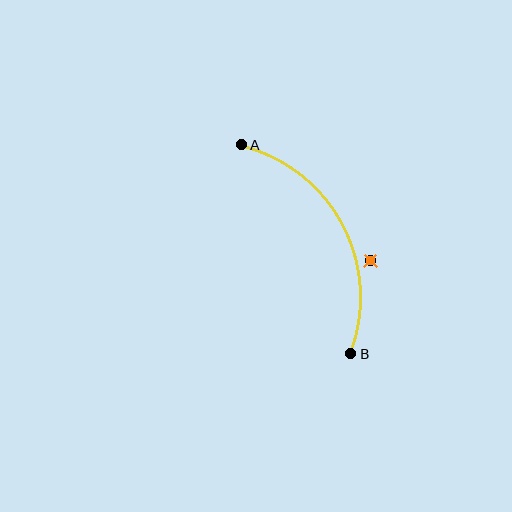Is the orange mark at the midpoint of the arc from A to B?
No — the orange mark does not lie on the arc at all. It sits slightly outside the curve.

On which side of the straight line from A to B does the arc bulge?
The arc bulges to the right of the straight line connecting A and B.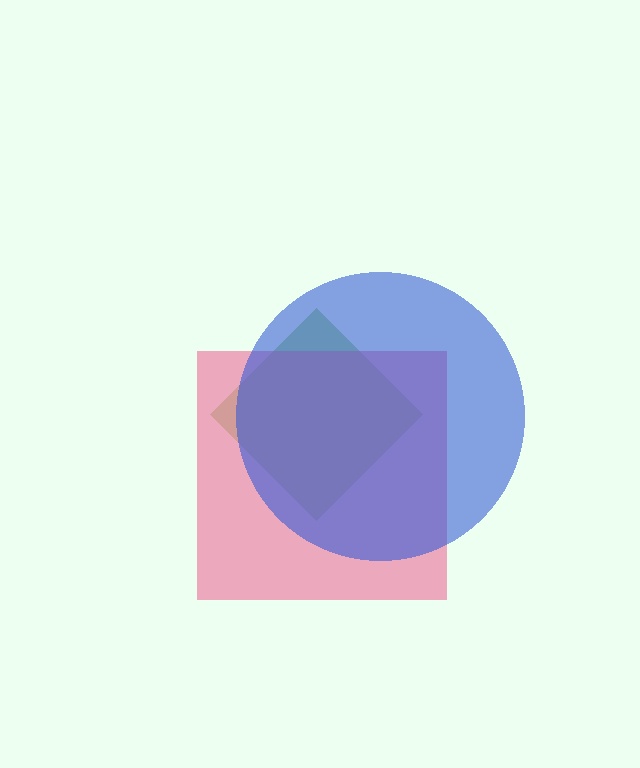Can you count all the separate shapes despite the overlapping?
Yes, there are 3 separate shapes.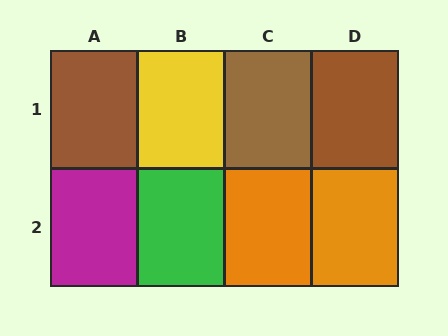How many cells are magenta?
1 cell is magenta.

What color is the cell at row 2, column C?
Orange.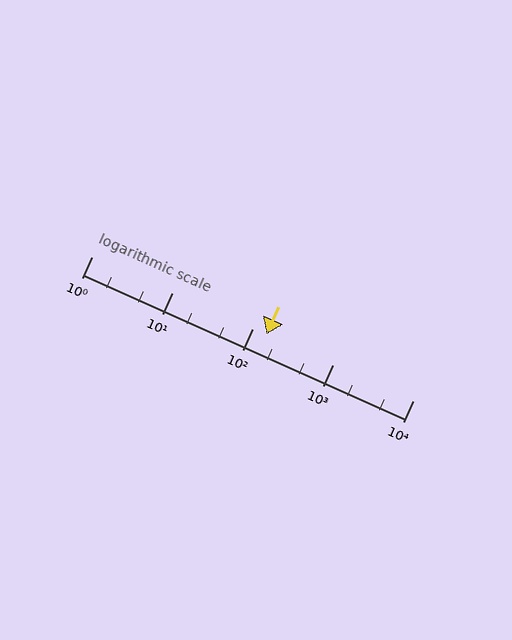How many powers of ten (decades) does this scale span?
The scale spans 4 decades, from 1 to 10000.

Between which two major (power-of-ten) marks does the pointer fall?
The pointer is between 100 and 1000.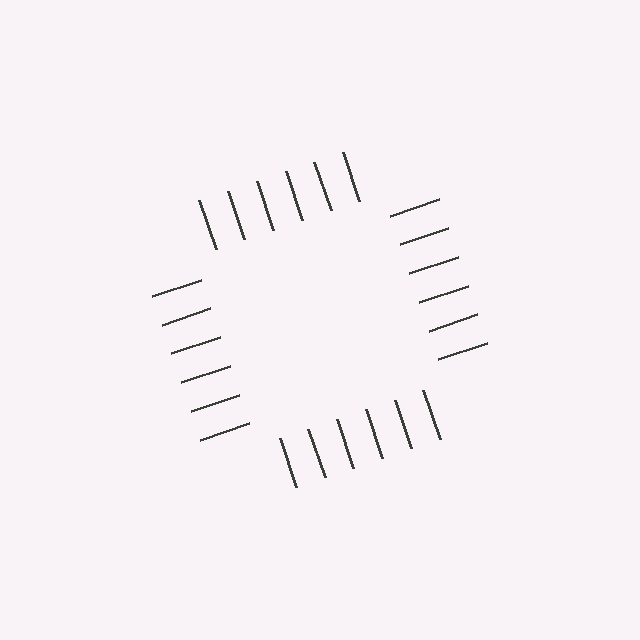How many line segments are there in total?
24 — 6 along each of the 4 edges.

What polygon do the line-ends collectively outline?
An illusory square — the line segments terminate on its edges but no continuous stroke is drawn.